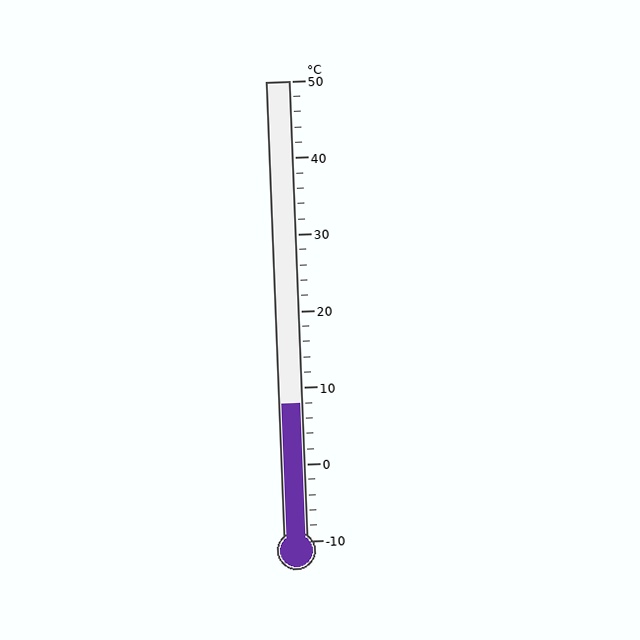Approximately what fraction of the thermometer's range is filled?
The thermometer is filled to approximately 30% of its range.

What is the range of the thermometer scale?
The thermometer scale ranges from -10°C to 50°C.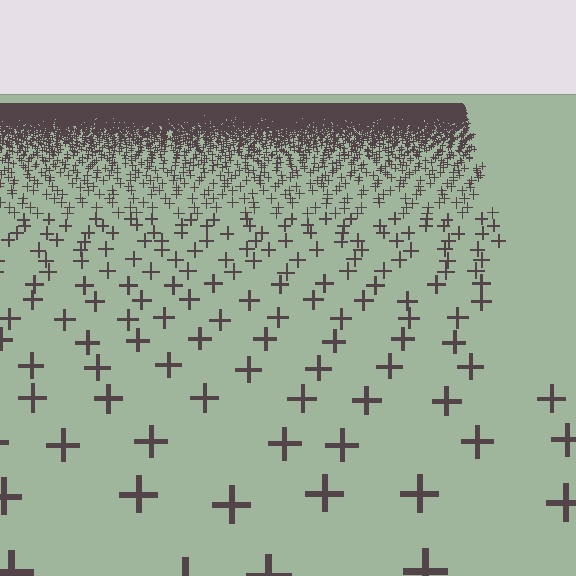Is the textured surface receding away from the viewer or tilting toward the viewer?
The surface is receding away from the viewer. Texture elements get smaller and denser toward the top.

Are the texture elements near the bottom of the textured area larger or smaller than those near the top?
Larger. Near the bottom, elements are closer to the viewer and appear at a bigger on-screen size.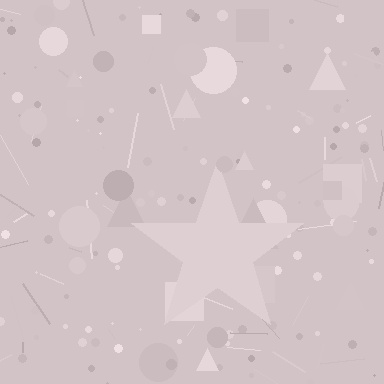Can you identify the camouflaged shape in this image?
The camouflaged shape is a star.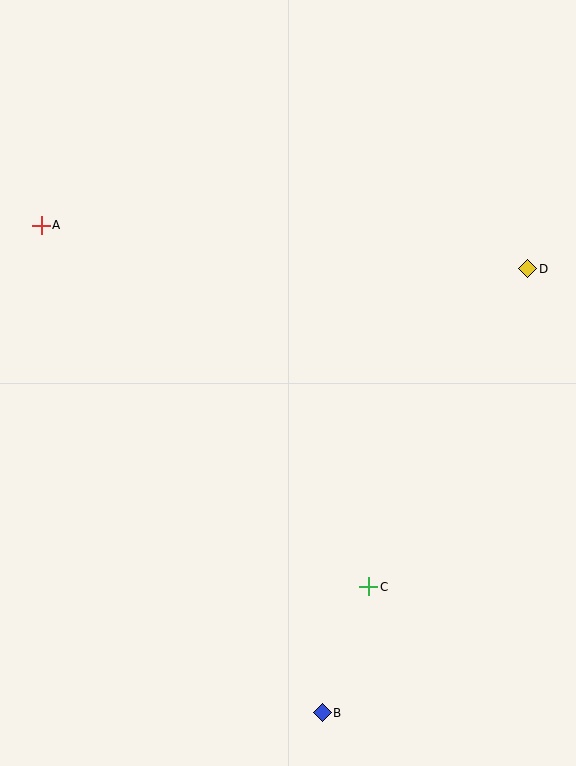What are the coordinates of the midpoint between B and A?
The midpoint between B and A is at (182, 469).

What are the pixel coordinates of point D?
Point D is at (528, 269).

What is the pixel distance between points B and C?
The distance between B and C is 134 pixels.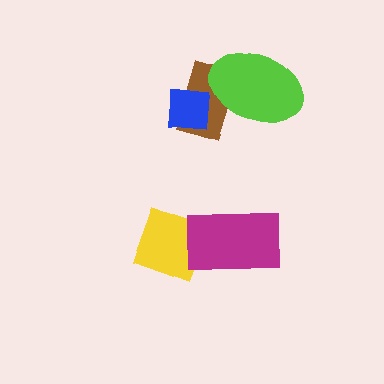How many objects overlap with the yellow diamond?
1 object overlaps with the yellow diamond.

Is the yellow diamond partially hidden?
Yes, it is partially covered by another shape.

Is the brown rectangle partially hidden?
Yes, it is partially covered by another shape.